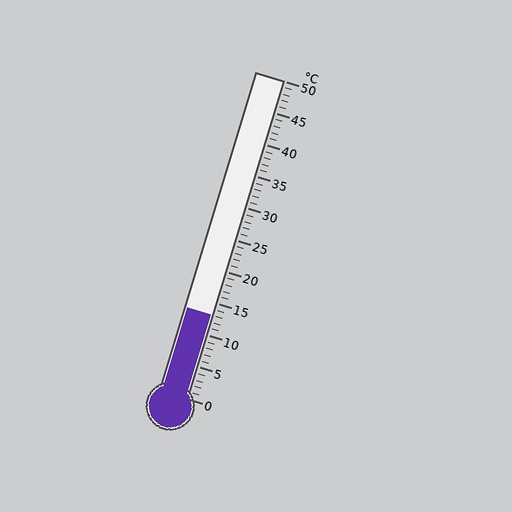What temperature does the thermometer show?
The thermometer shows approximately 13°C.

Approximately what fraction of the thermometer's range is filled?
The thermometer is filled to approximately 25% of its range.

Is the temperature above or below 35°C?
The temperature is below 35°C.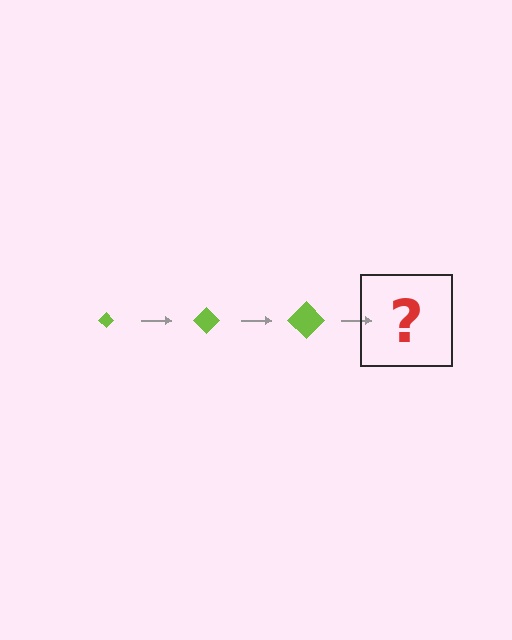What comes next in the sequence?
The next element should be a lime diamond, larger than the previous one.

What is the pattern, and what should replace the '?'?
The pattern is that the diamond gets progressively larger each step. The '?' should be a lime diamond, larger than the previous one.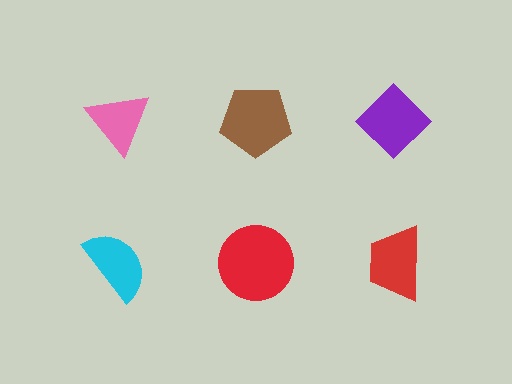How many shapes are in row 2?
3 shapes.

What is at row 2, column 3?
A red trapezoid.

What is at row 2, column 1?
A cyan semicircle.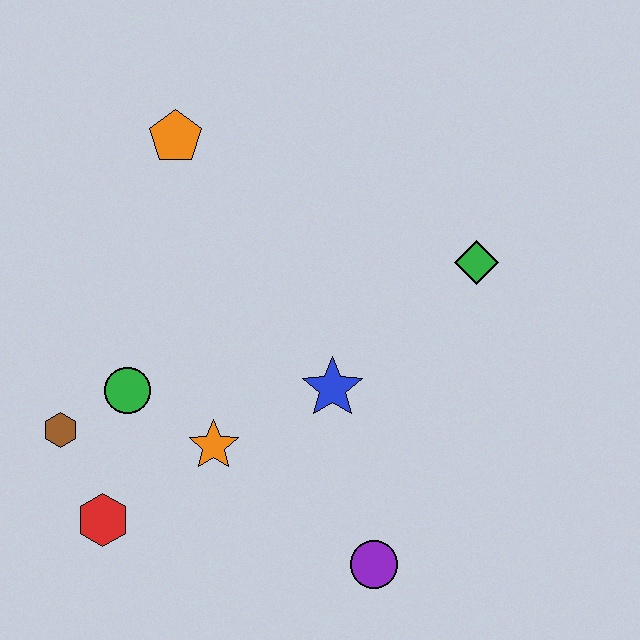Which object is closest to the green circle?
The brown hexagon is closest to the green circle.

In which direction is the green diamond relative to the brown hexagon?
The green diamond is to the right of the brown hexagon.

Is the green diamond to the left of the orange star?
No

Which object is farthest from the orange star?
The green diamond is farthest from the orange star.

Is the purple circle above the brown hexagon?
No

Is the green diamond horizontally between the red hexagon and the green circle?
No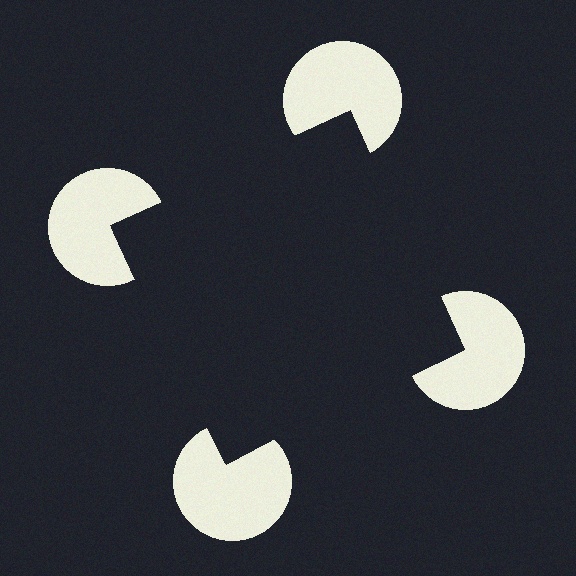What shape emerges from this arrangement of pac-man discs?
An illusory square — its edges are inferred from the aligned wedge cuts in the pac-man discs, not physically drawn.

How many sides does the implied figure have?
4 sides.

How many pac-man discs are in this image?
There are 4 — one at each vertex of the illusory square.